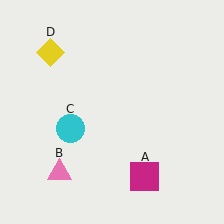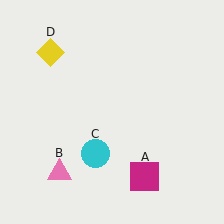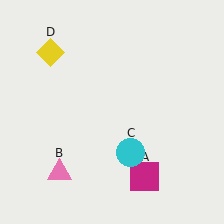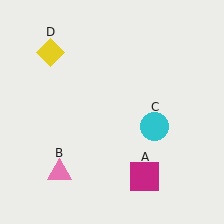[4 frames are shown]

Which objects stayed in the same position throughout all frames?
Magenta square (object A) and pink triangle (object B) and yellow diamond (object D) remained stationary.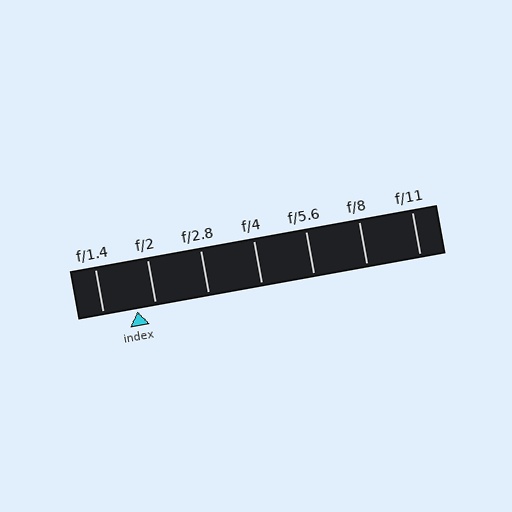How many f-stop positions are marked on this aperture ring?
There are 7 f-stop positions marked.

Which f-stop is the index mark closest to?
The index mark is closest to f/2.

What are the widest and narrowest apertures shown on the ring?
The widest aperture shown is f/1.4 and the narrowest is f/11.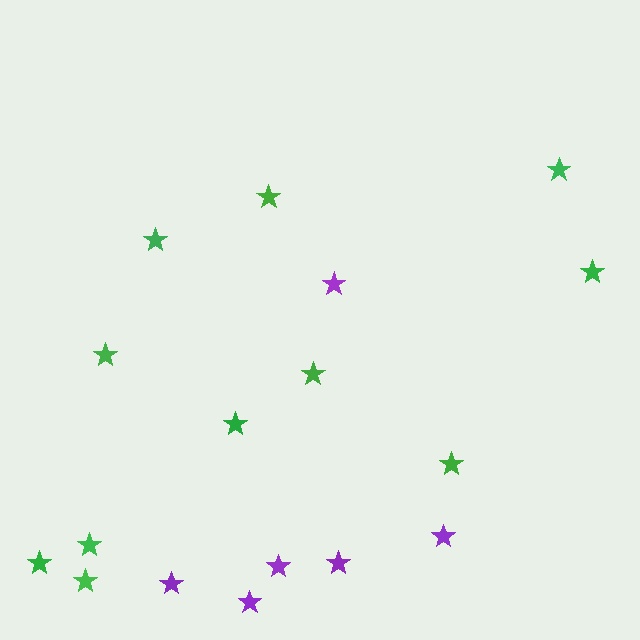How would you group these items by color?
There are 2 groups: one group of green stars (11) and one group of purple stars (6).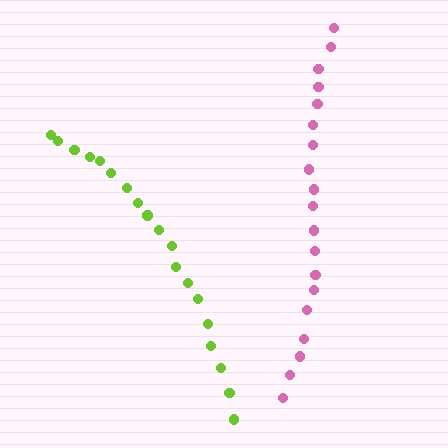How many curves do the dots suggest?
There are 2 distinct paths.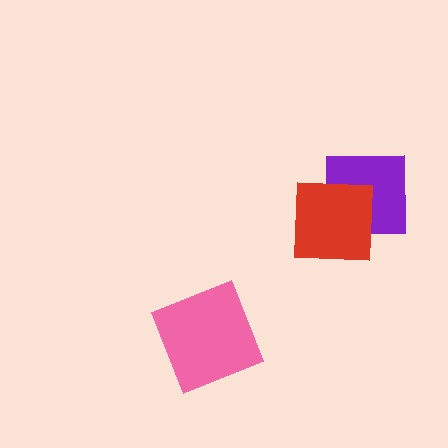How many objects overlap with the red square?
1 object overlaps with the red square.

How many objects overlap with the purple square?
1 object overlaps with the purple square.